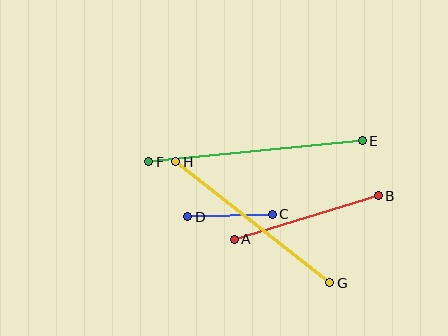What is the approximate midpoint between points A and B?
The midpoint is at approximately (306, 217) pixels.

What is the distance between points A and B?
The distance is approximately 150 pixels.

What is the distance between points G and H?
The distance is approximately 195 pixels.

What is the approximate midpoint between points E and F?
The midpoint is at approximately (255, 151) pixels.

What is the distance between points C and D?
The distance is approximately 84 pixels.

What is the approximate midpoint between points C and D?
The midpoint is at approximately (230, 215) pixels.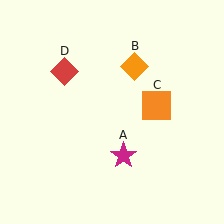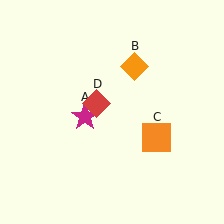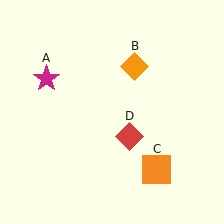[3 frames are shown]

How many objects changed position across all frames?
3 objects changed position: magenta star (object A), orange square (object C), red diamond (object D).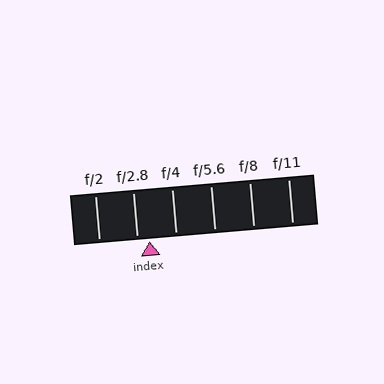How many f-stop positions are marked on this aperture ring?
There are 6 f-stop positions marked.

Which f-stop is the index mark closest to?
The index mark is closest to f/2.8.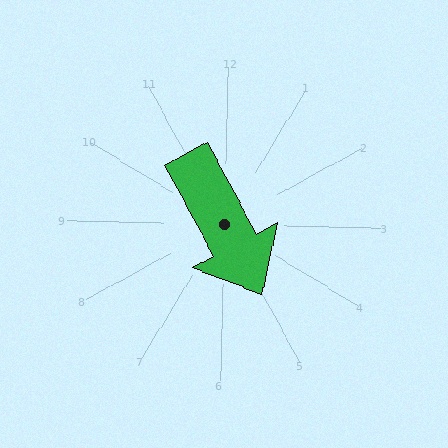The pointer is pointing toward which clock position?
Roughly 5 o'clock.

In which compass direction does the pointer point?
Southeast.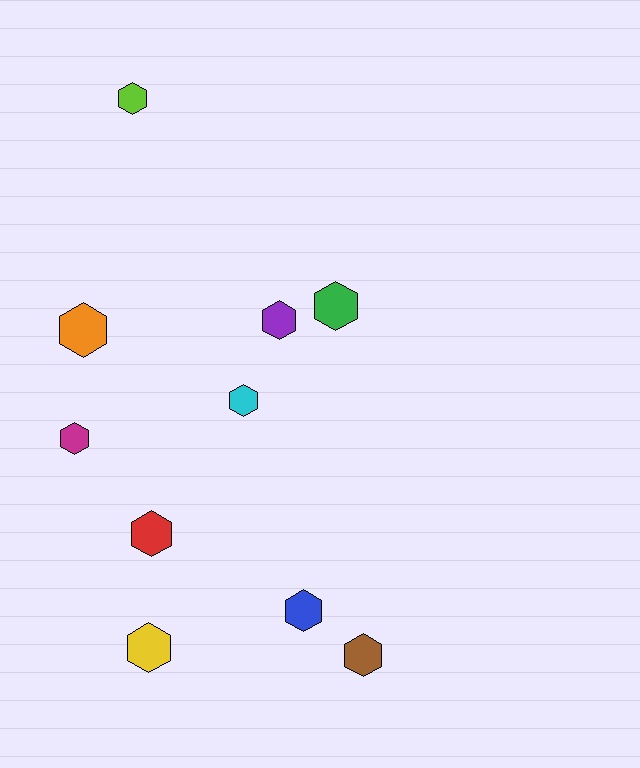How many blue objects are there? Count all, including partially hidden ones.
There is 1 blue object.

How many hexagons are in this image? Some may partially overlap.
There are 10 hexagons.